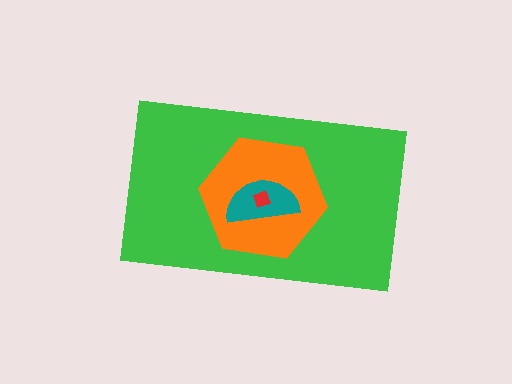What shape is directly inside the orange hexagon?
The teal semicircle.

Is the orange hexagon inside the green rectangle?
Yes.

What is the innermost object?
The red diamond.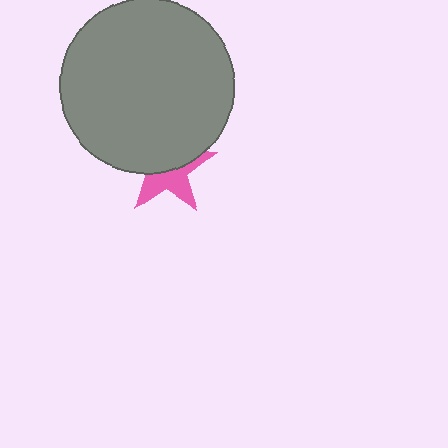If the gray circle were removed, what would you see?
You would see the complete pink star.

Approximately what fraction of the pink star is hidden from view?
Roughly 55% of the pink star is hidden behind the gray circle.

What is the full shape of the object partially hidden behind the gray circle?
The partially hidden object is a pink star.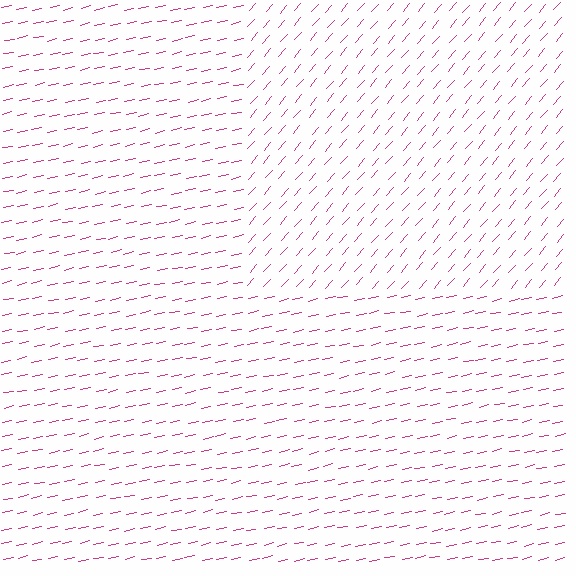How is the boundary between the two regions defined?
The boundary is defined purely by a change in line orientation (approximately 37 degrees difference). All lines are the same color and thickness.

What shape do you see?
I see a rectangle.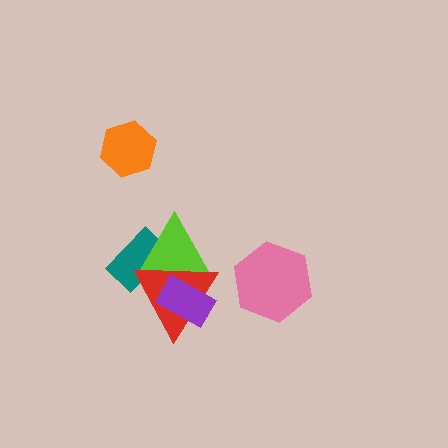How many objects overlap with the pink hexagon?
0 objects overlap with the pink hexagon.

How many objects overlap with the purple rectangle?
2 objects overlap with the purple rectangle.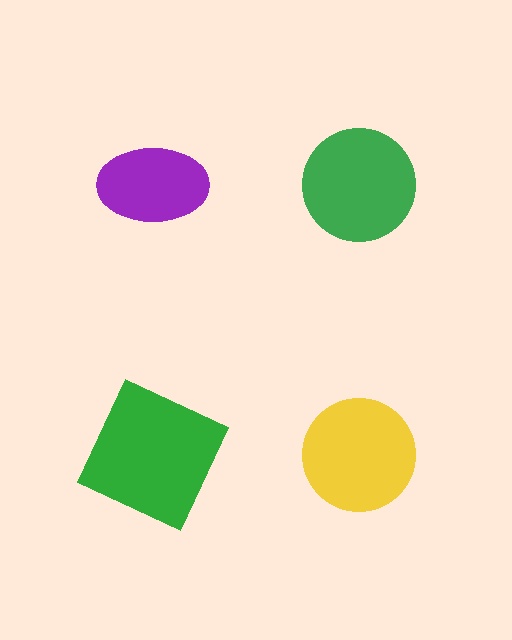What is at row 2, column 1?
A green square.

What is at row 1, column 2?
A green circle.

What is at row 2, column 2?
A yellow circle.